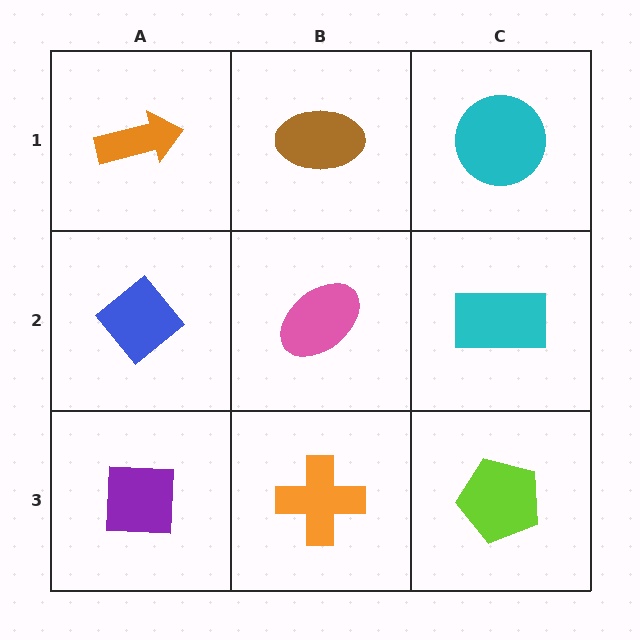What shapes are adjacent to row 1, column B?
A pink ellipse (row 2, column B), an orange arrow (row 1, column A), a cyan circle (row 1, column C).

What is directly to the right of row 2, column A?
A pink ellipse.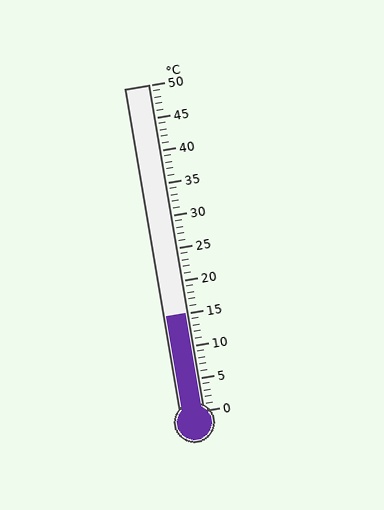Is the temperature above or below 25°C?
The temperature is below 25°C.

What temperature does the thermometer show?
The thermometer shows approximately 15°C.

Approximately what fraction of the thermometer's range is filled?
The thermometer is filled to approximately 30% of its range.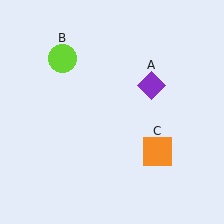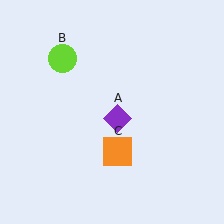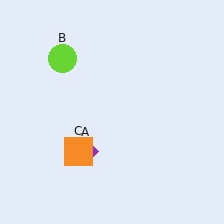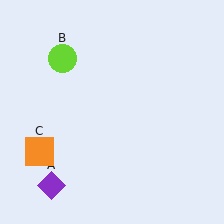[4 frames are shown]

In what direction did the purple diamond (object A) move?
The purple diamond (object A) moved down and to the left.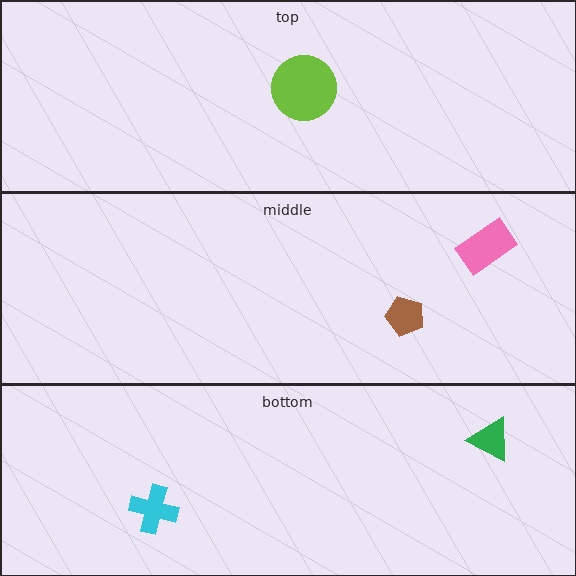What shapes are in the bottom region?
The cyan cross, the green triangle.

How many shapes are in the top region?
1.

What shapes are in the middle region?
The brown pentagon, the pink rectangle.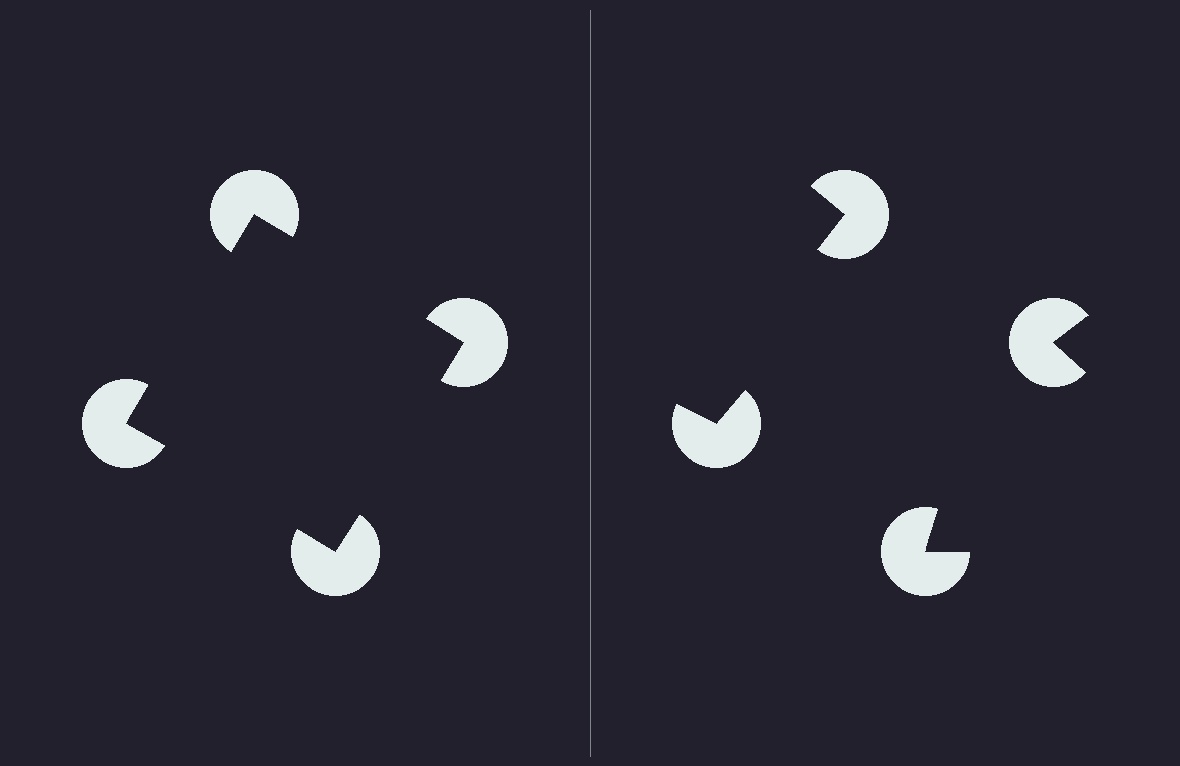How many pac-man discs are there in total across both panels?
8 — 4 on each side.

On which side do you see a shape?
An illusory square appears on the left side. On the right side the wedge cuts are rotated, so no coherent shape forms.